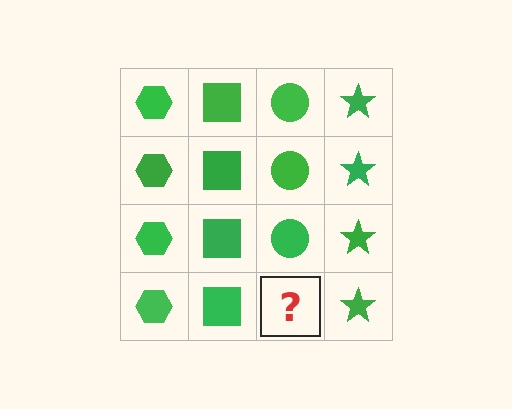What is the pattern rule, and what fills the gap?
The rule is that each column has a consistent shape. The gap should be filled with a green circle.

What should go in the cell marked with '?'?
The missing cell should contain a green circle.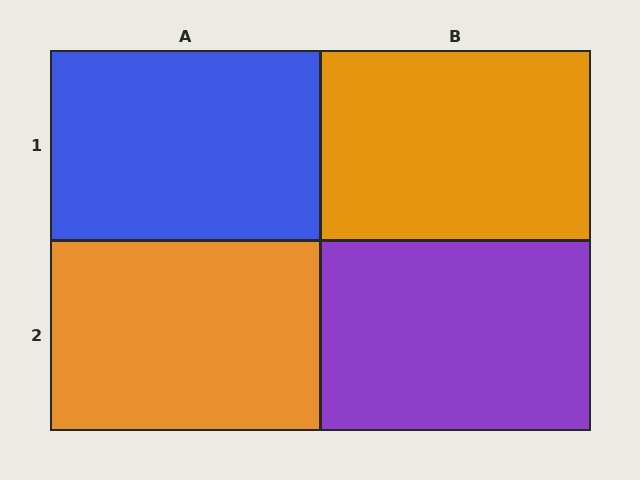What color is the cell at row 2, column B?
Purple.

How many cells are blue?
1 cell is blue.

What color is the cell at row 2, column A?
Orange.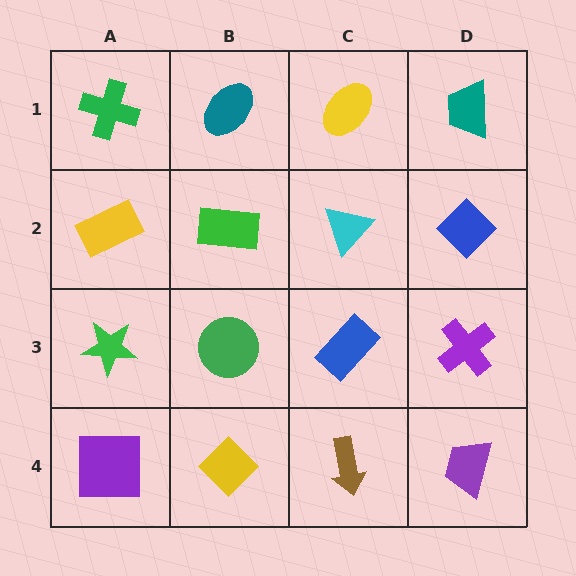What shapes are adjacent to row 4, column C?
A blue rectangle (row 3, column C), a yellow diamond (row 4, column B), a purple trapezoid (row 4, column D).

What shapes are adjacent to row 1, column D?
A blue diamond (row 2, column D), a yellow ellipse (row 1, column C).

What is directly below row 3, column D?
A purple trapezoid.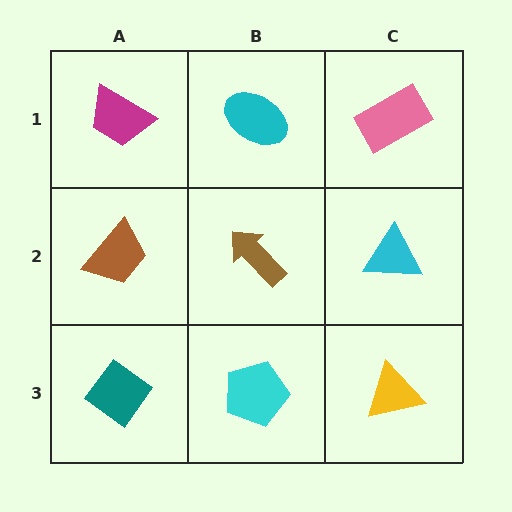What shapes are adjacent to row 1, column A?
A brown trapezoid (row 2, column A), a cyan ellipse (row 1, column B).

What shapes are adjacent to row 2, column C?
A pink rectangle (row 1, column C), a yellow triangle (row 3, column C), a brown arrow (row 2, column B).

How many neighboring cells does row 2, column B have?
4.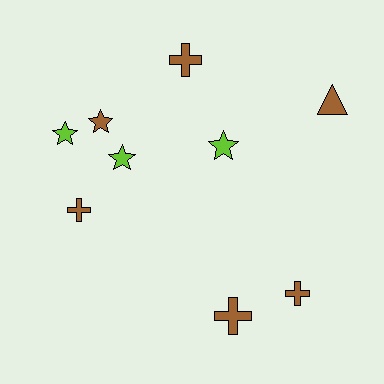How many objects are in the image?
There are 9 objects.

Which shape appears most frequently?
Cross, with 4 objects.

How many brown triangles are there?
There is 1 brown triangle.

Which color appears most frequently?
Brown, with 6 objects.